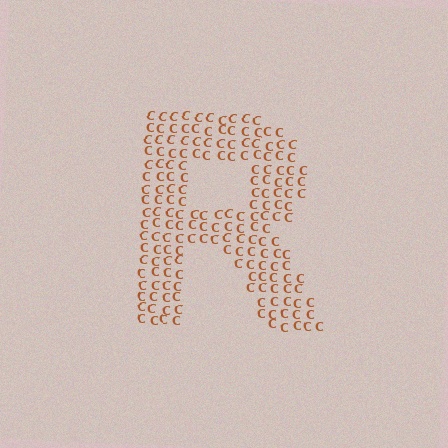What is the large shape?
The large shape is the letter R.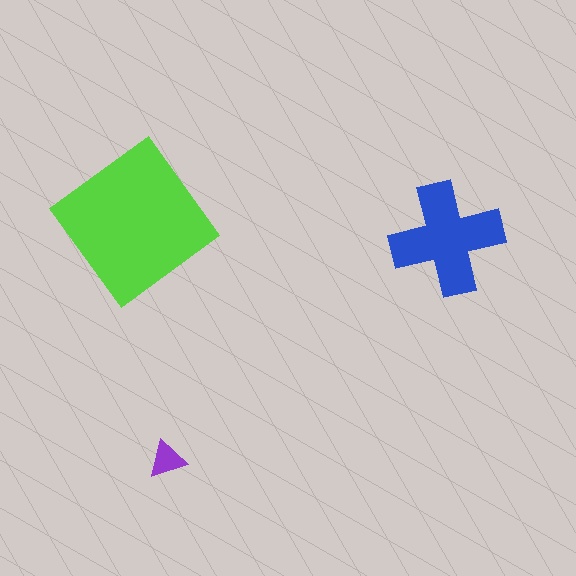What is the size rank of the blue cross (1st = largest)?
2nd.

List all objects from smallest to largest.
The purple triangle, the blue cross, the lime diamond.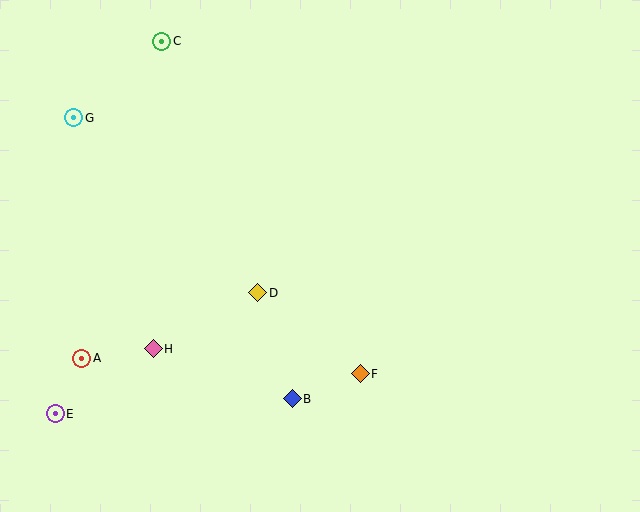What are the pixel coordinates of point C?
Point C is at (162, 41).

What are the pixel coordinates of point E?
Point E is at (55, 414).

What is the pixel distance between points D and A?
The distance between D and A is 188 pixels.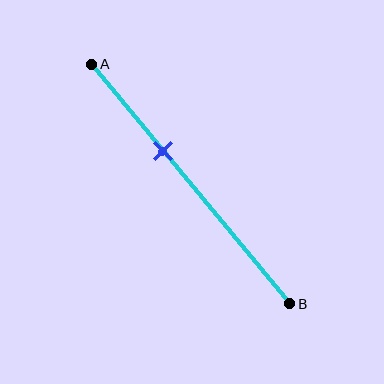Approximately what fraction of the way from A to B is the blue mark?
The blue mark is approximately 35% of the way from A to B.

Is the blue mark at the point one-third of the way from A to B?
Yes, the mark is approximately at the one-third point.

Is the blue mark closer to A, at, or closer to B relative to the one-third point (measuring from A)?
The blue mark is approximately at the one-third point of segment AB.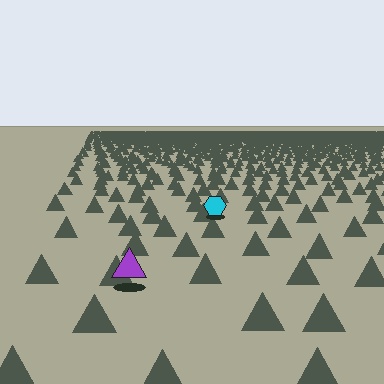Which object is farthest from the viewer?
The cyan hexagon is farthest from the viewer. It appears smaller and the ground texture around it is denser.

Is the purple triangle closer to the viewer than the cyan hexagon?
Yes. The purple triangle is closer — you can tell from the texture gradient: the ground texture is coarser near it.